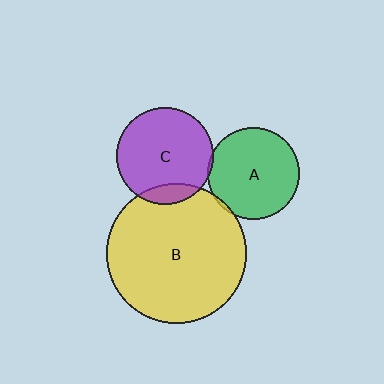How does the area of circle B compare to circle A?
Approximately 2.3 times.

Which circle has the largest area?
Circle B (yellow).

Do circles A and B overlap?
Yes.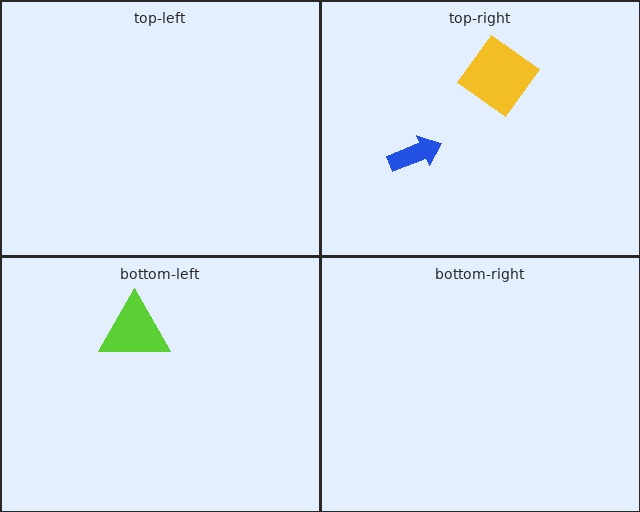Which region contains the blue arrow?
The top-right region.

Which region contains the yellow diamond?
The top-right region.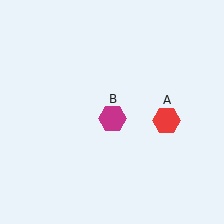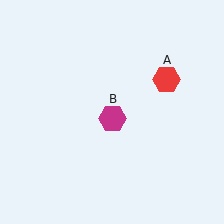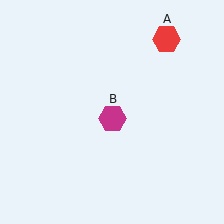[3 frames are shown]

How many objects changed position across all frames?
1 object changed position: red hexagon (object A).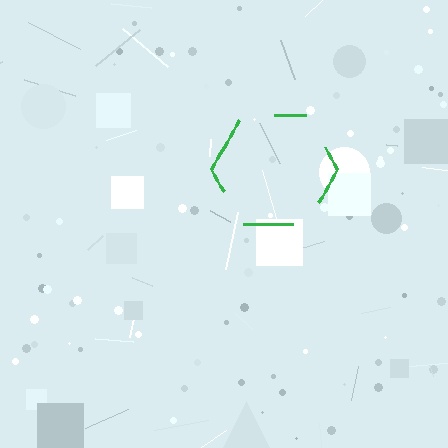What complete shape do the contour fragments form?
The contour fragments form a hexagon.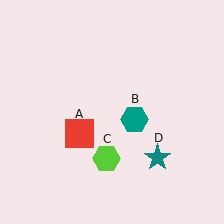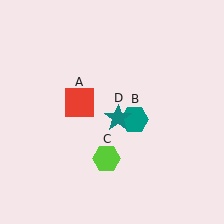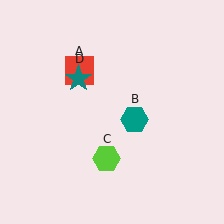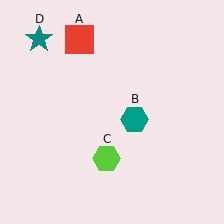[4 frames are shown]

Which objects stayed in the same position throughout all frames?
Teal hexagon (object B) and lime hexagon (object C) remained stationary.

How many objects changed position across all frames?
2 objects changed position: red square (object A), teal star (object D).